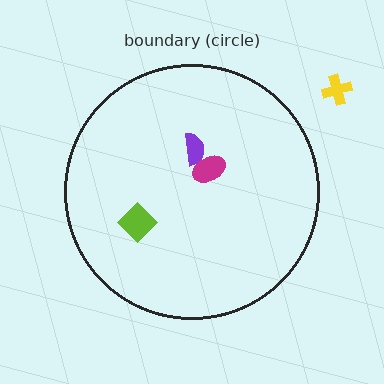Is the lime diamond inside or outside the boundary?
Inside.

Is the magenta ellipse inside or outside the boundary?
Inside.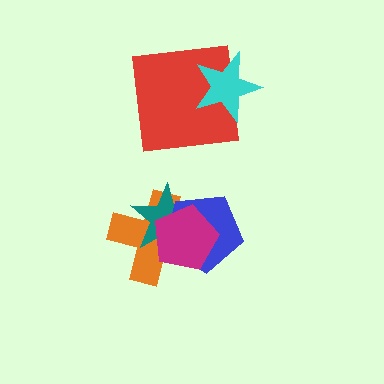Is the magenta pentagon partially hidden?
No, no other shape covers it.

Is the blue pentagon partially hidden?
Yes, it is partially covered by another shape.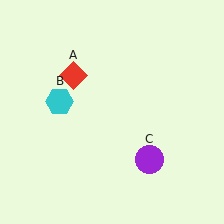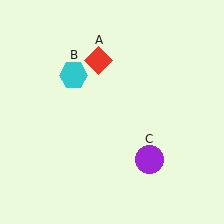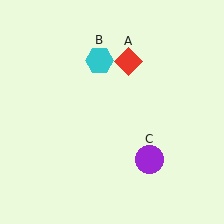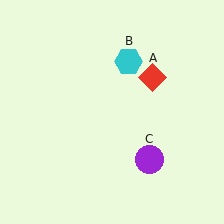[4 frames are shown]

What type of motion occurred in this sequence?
The red diamond (object A), cyan hexagon (object B) rotated clockwise around the center of the scene.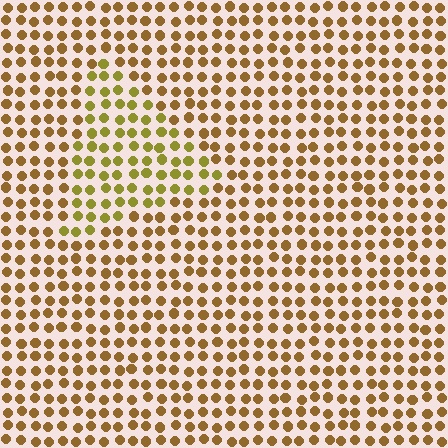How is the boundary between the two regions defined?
The boundary is defined purely by a slight shift in hue (about 27 degrees). Spacing, size, and orientation are identical on both sides.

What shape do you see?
I see a triangle.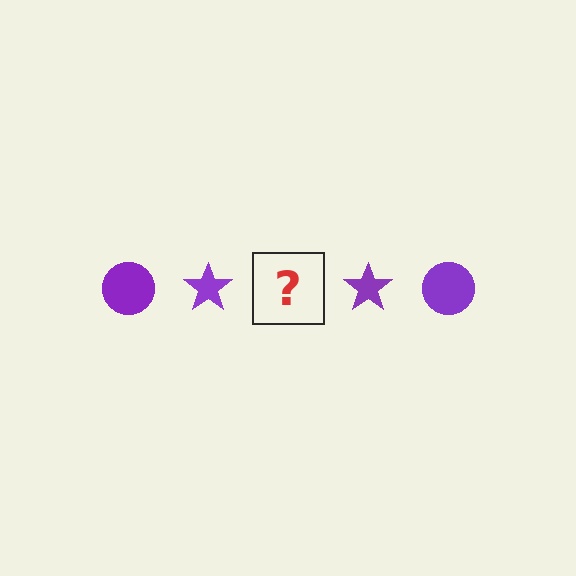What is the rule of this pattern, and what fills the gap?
The rule is that the pattern cycles through circle, star shapes in purple. The gap should be filled with a purple circle.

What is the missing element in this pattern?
The missing element is a purple circle.